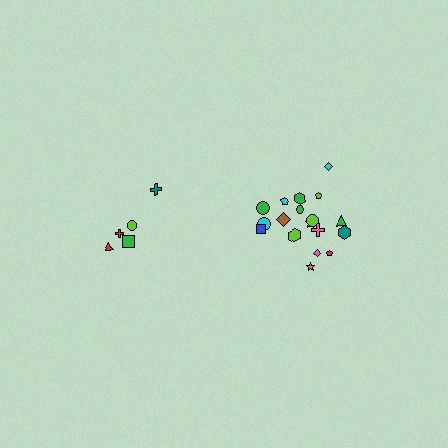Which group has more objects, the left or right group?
The right group.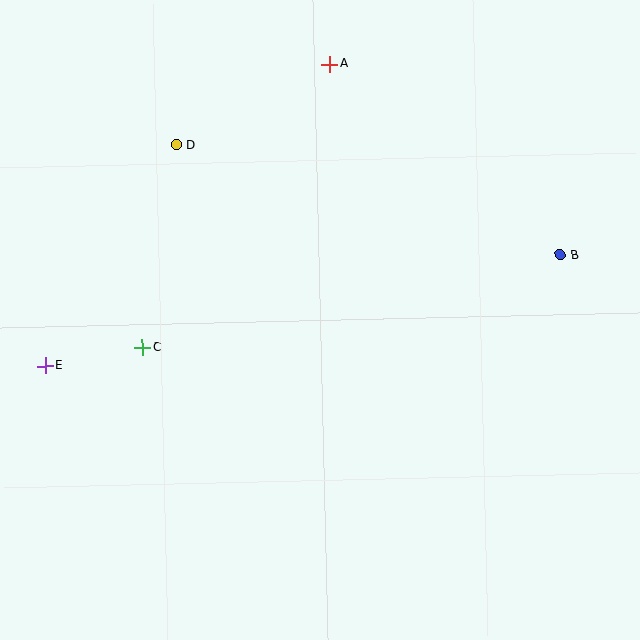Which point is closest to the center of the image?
Point C at (142, 347) is closest to the center.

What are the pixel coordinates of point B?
Point B is at (560, 255).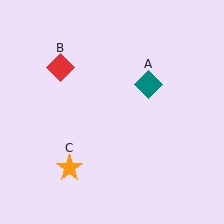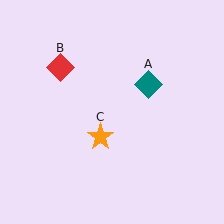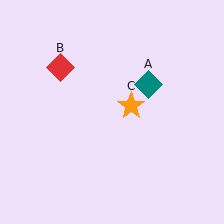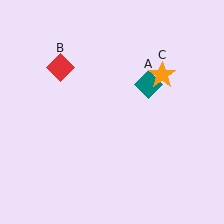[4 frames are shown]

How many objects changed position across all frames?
1 object changed position: orange star (object C).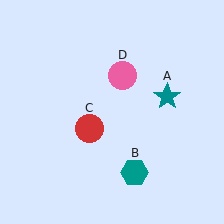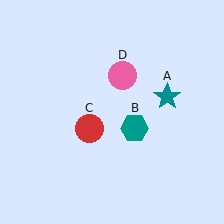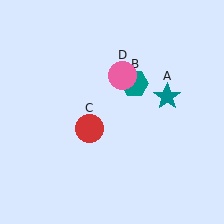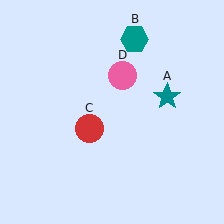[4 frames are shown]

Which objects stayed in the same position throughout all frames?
Teal star (object A) and red circle (object C) and pink circle (object D) remained stationary.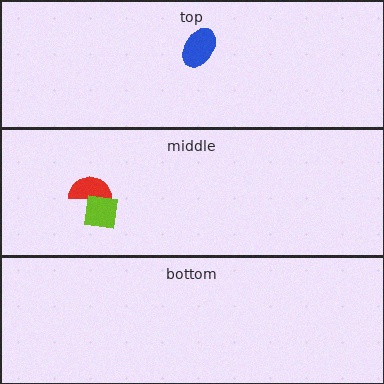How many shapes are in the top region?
1.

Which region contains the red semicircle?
The middle region.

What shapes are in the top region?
The blue ellipse.